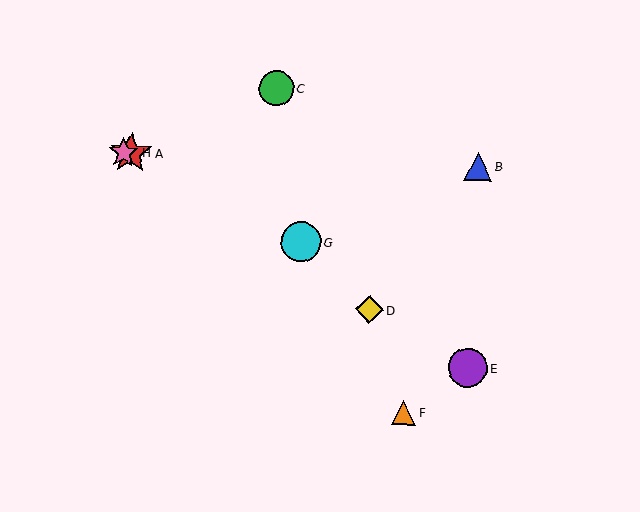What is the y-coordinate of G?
Object G is at y≈242.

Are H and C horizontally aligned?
No, H is at y≈153 and C is at y≈88.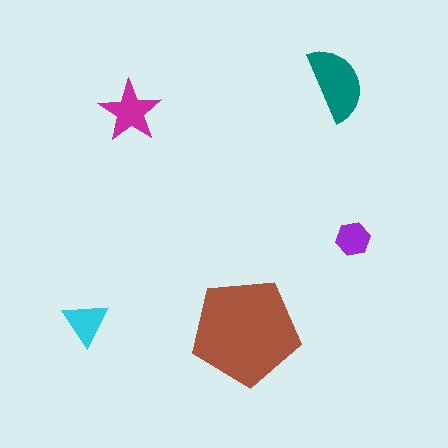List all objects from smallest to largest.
The purple hexagon, the cyan triangle, the magenta star, the teal semicircle, the brown pentagon.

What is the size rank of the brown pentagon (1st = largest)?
1st.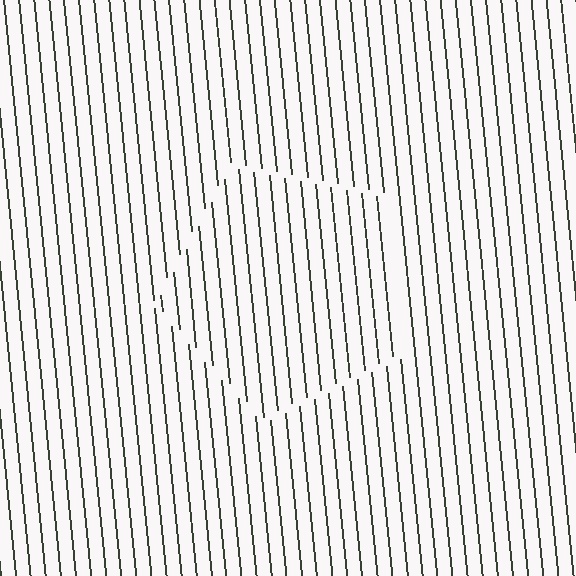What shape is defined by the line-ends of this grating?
An illusory pentagon. The interior of the shape contains the same grating, shifted by half a period — the contour is defined by the phase discontinuity where line-ends from the inner and outer gratings abut.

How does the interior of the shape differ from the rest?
The interior of the shape contains the same grating, shifted by half a period — the contour is defined by the phase discontinuity where line-ends from the inner and outer gratings abut.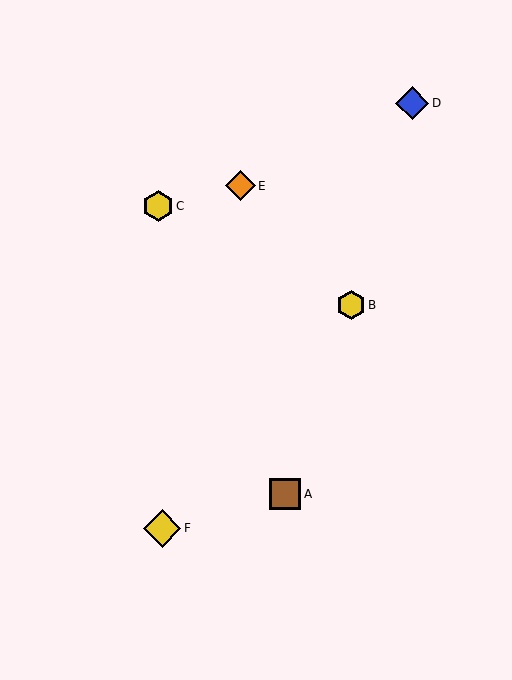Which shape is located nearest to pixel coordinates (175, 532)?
The yellow diamond (labeled F) at (162, 528) is nearest to that location.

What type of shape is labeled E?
Shape E is an orange diamond.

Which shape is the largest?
The yellow diamond (labeled F) is the largest.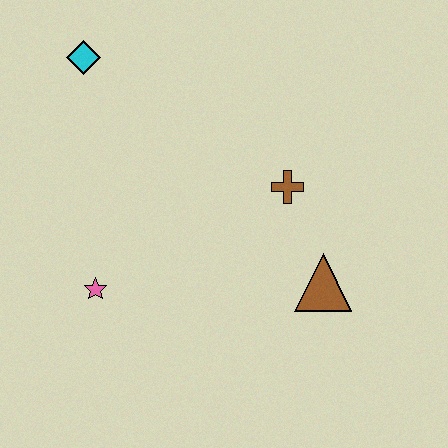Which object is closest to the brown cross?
The brown triangle is closest to the brown cross.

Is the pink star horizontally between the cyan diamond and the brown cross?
Yes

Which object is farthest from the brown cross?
The cyan diamond is farthest from the brown cross.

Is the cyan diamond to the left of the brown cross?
Yes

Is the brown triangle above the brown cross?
No